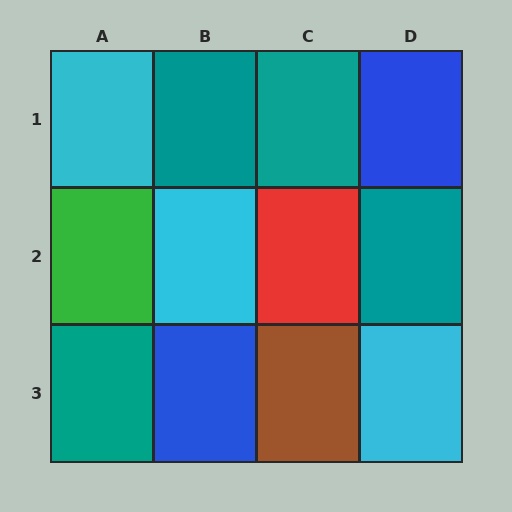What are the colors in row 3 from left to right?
Teal, blue, brown, cyan.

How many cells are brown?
1 cell is brown.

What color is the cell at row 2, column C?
Red.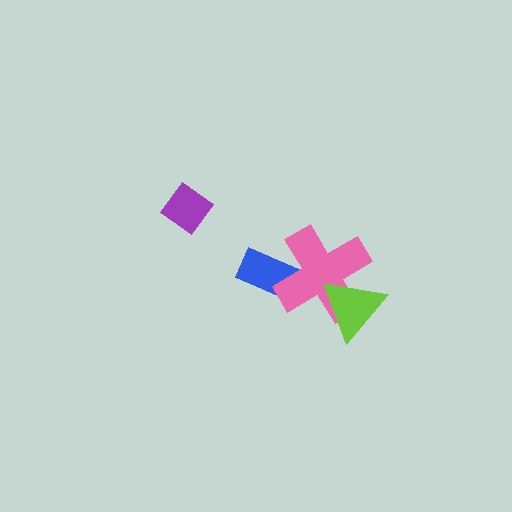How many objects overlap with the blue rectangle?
1 object overlaps with the blue rectangle.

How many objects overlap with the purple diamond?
0 objects overlap with the purple diamond.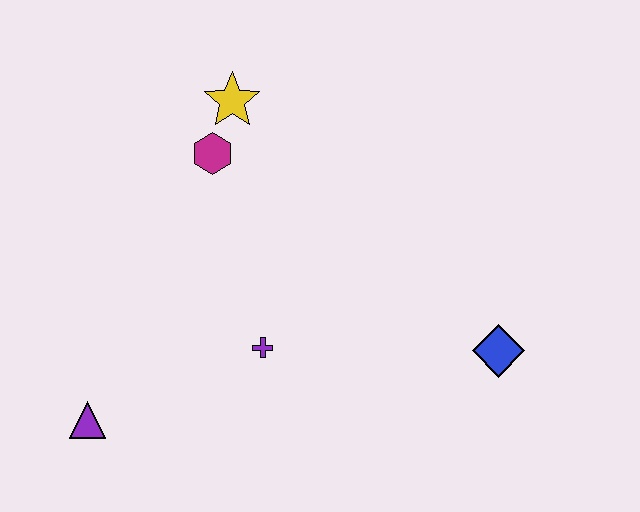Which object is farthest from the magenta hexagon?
The blue diamond is farthest from the magenta hexagon.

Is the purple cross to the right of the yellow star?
Yes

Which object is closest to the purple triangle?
The purple cross is closest to the purple triangle.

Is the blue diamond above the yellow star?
No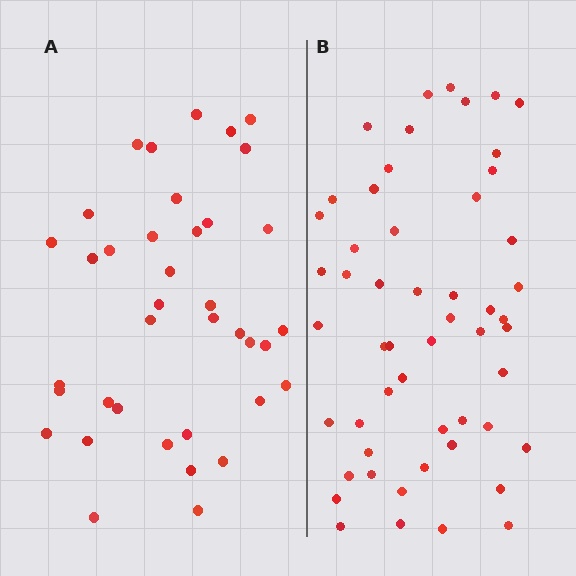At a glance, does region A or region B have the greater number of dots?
Region B (the right region) has more dots.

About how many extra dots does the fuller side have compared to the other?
Region B has approximately 15 more dots than region A.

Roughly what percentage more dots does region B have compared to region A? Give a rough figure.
About 40% more.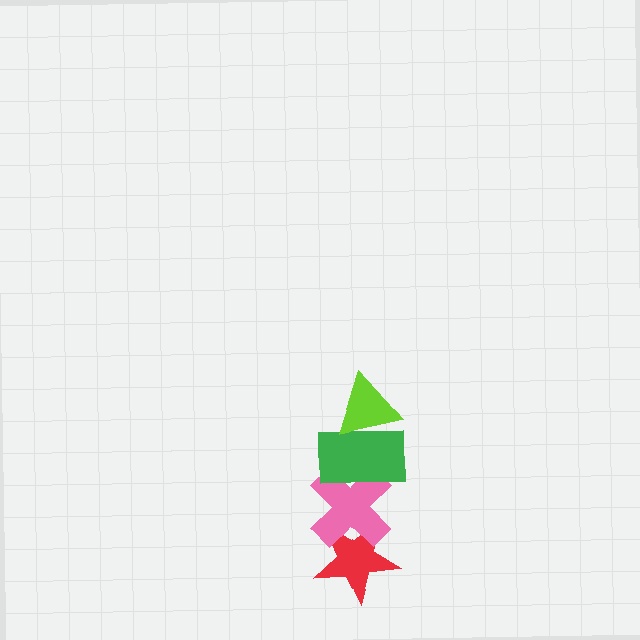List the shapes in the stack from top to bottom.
From top to bottom: the lime triangle, the green rectangle, the pink cross, the red star.